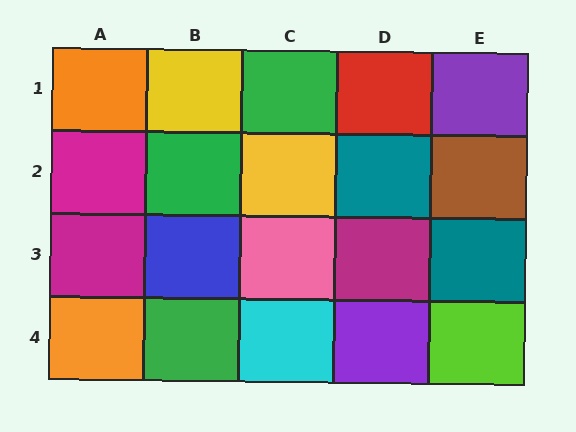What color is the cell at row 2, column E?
Brown.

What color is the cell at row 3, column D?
Magenta.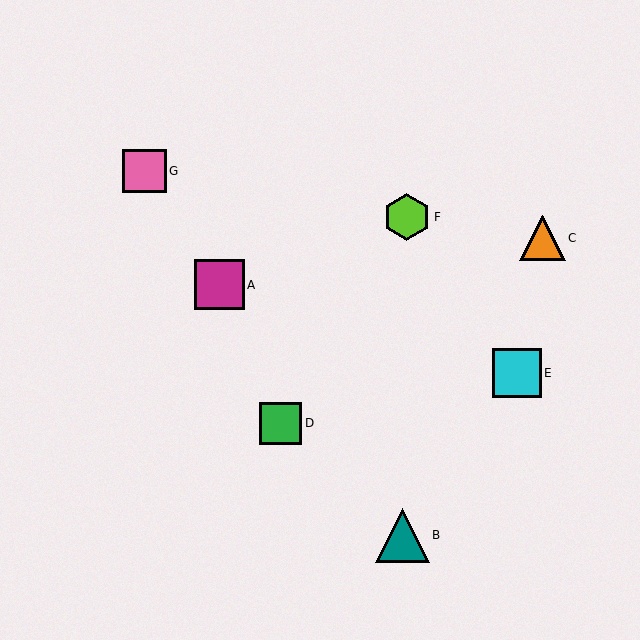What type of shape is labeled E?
Shape E is a cyan square.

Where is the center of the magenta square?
The center of the magenta square is at (220, 285).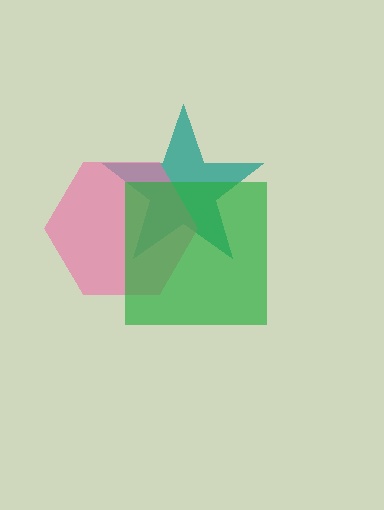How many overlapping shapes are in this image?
There are 3 overlapping shapes in the image.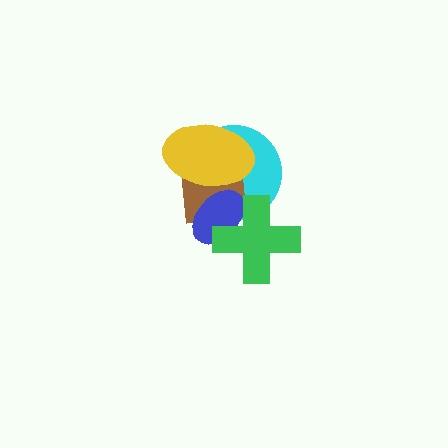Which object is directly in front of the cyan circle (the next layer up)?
The brown square is directly in front of the cyan circle.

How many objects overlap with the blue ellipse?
4 objects overlap with the blue ellipse.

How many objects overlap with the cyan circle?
4 objects overlap with the cyan circle.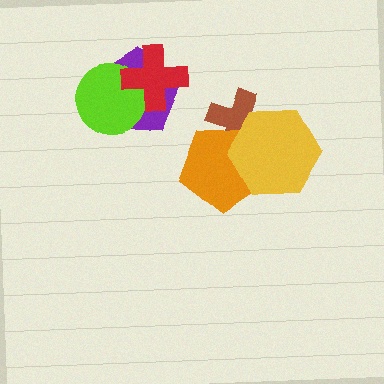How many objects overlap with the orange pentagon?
2 objects overlap with the orange pentagon.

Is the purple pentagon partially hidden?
Yes, it is partially covered by another shape.